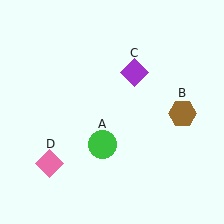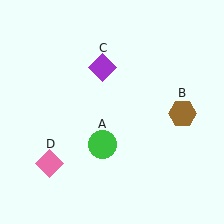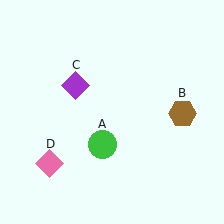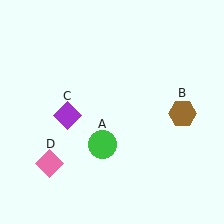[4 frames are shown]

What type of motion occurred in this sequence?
The purple diamond (object C) rotated counterclockwise around the center of the scene.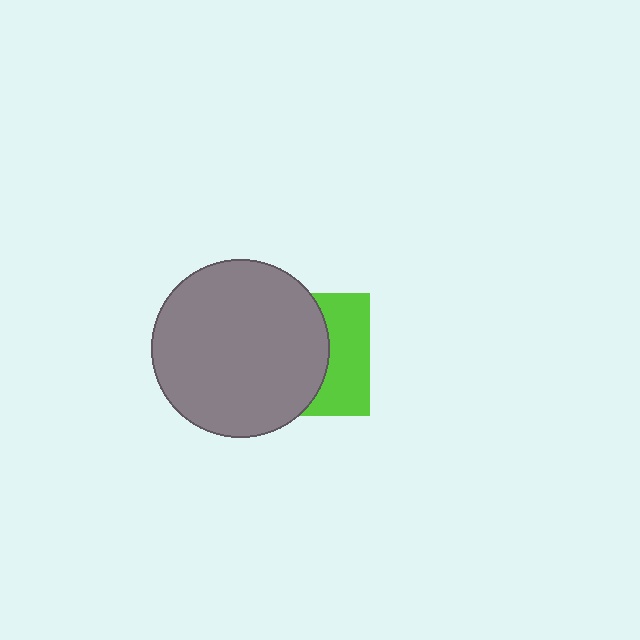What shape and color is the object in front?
The object in front is a gray circle.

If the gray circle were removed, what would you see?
You would see the complete lime square.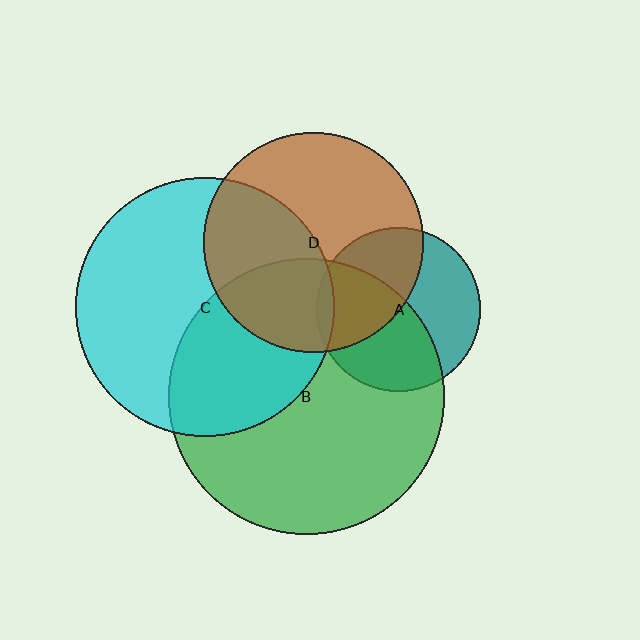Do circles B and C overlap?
Yes.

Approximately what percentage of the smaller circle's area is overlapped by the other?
Approximately 40%.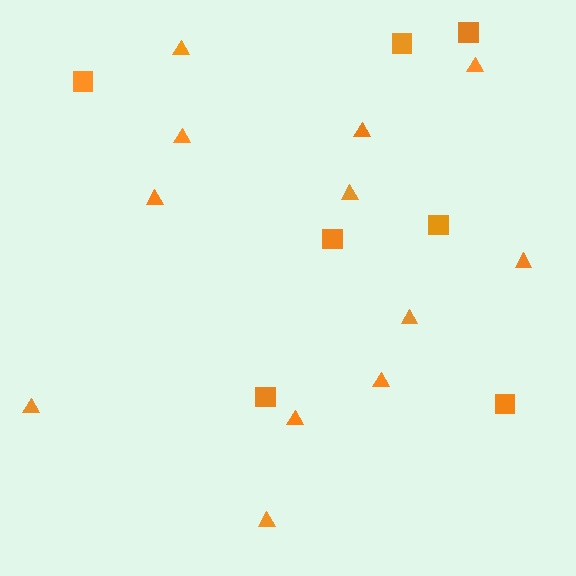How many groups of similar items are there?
There are 2 groups: one group of triangles (12) and one group of squares (7).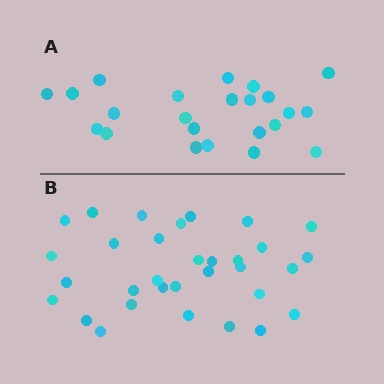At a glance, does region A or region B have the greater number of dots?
Region B (the bottom region) has more dots.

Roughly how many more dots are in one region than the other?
Region B has roughly 8 or so more dots than region A.